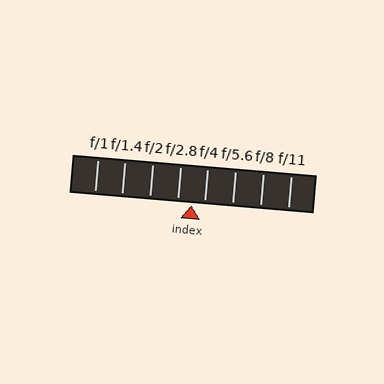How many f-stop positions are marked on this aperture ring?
There are 8 f-stop positions marked.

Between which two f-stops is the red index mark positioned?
The index mark is between f/2.8 and f/4.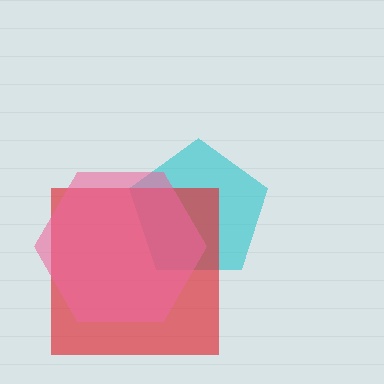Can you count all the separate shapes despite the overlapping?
Yes, there are 3 separate shapes.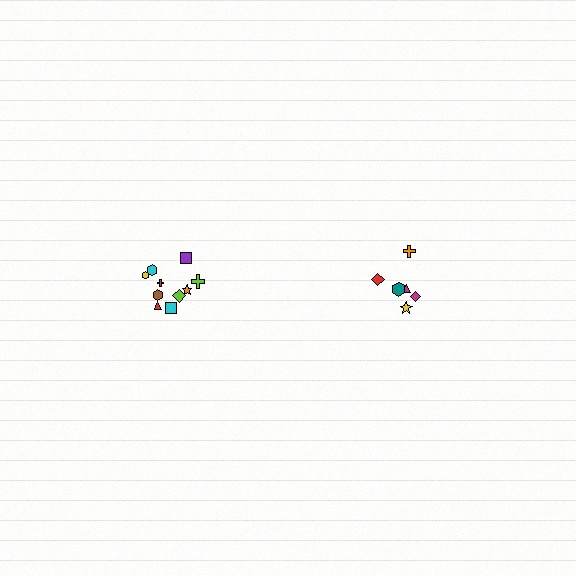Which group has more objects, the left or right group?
The left group.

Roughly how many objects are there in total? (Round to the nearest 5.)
Roughly 15 objects in total.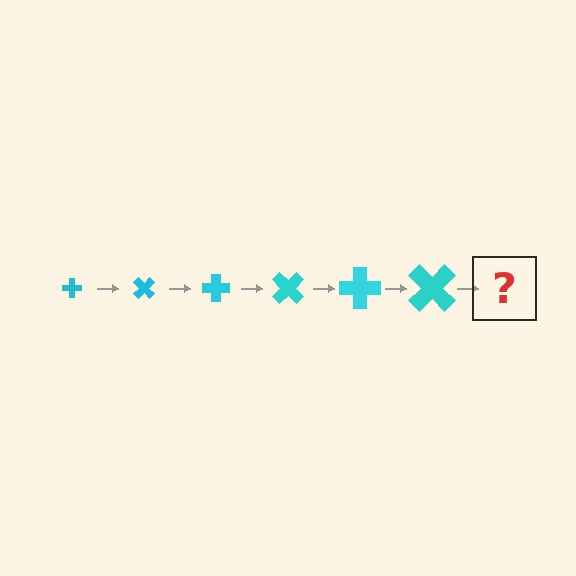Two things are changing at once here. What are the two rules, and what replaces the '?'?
The two rules are that the cross grows larger each step and it rotates 45 degrees each step. The '?' should be a cross, larger than the previous one and rotated 270 degrees from the start.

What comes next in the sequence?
The next element should be a cross, larger than the previous one and rotated 270 degrees from the start.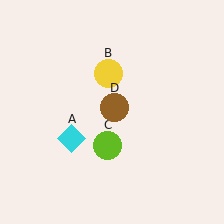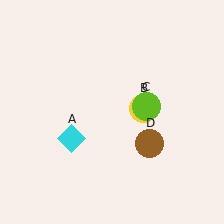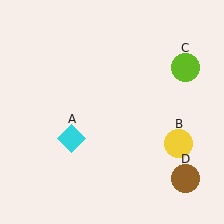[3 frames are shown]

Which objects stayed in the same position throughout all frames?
Cyan diamond (object A) remained stationary.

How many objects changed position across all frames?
3 objects changed position: yellow circle (object B), lime circle (object C), brown circle (object D).